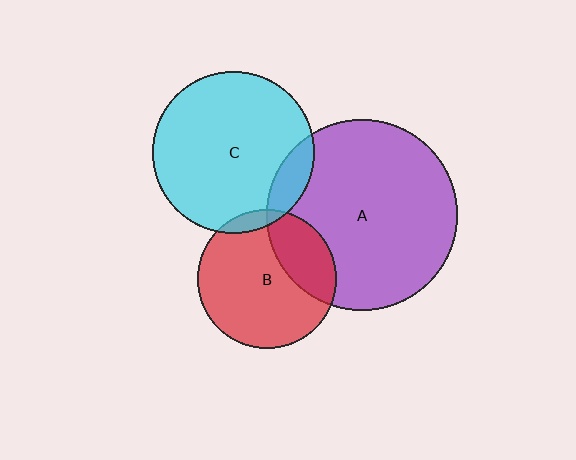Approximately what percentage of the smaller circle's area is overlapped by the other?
Approximately 25%.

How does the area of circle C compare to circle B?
Approximately 1.4 times.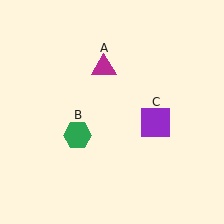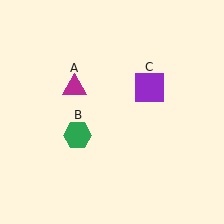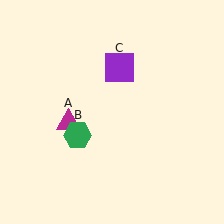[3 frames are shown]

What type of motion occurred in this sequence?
The magenta triangle (object A), purple square (object C) rotated counterclockwise around the center of the scene.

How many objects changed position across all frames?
2 objects changed position: magenta triangle (object A), purple square (object C).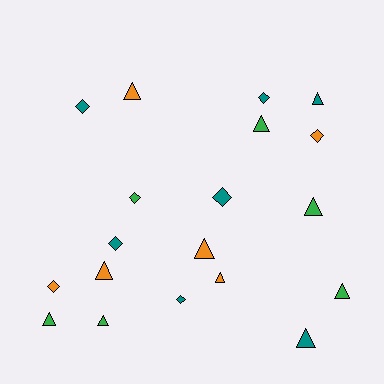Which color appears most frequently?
Teal, with 7 objects.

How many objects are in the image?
There are 19 objects.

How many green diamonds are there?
There is 1 green diamond.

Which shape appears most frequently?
Triangle, with 11 objects.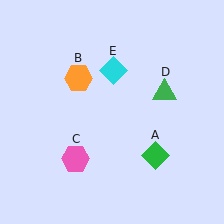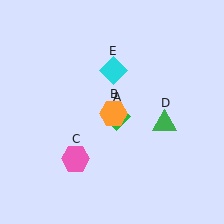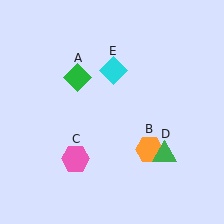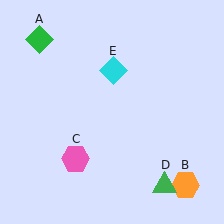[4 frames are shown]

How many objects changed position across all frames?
3 objects changed position: green diamond (object A), orange hexagon (object B), green triangle (object D).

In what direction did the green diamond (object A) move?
The green diamond (object A) moved up and to the left.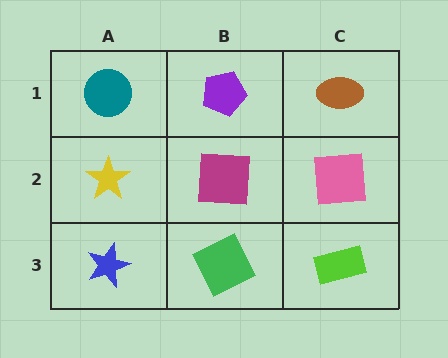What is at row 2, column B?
A magenta square.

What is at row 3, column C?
A lime rectangle.